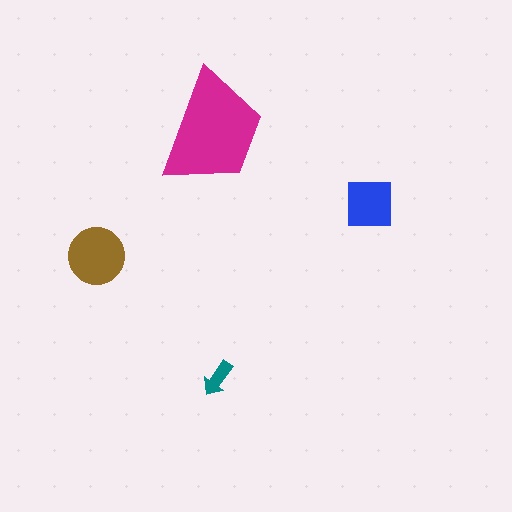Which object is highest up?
The magenta trapezoid is topmost.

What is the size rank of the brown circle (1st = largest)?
2nd.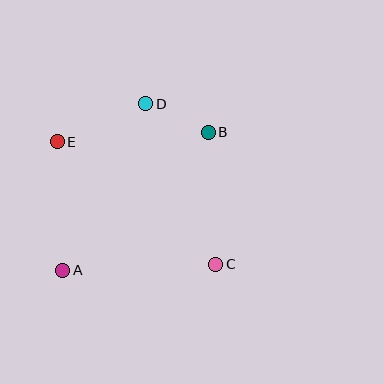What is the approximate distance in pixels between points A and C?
The distance between A and C is approximately 154 pixels.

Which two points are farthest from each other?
Points A and B are farthest from each other.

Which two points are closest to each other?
Points B and D are closest to each other.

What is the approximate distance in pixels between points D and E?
The distance between D and E is approximately 96 pixels.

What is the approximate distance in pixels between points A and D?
The distance between A and D is approximately 186 pixels.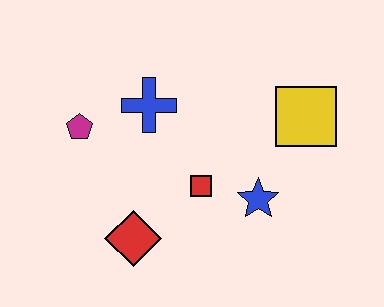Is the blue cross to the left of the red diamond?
No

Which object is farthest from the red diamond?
The yellow square is farthest from the red diamond.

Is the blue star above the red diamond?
Yes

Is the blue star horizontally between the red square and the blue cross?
No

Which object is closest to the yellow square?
The blue star is closest to the yellow square.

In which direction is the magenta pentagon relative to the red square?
The magenta pentagon is to the left of the red square.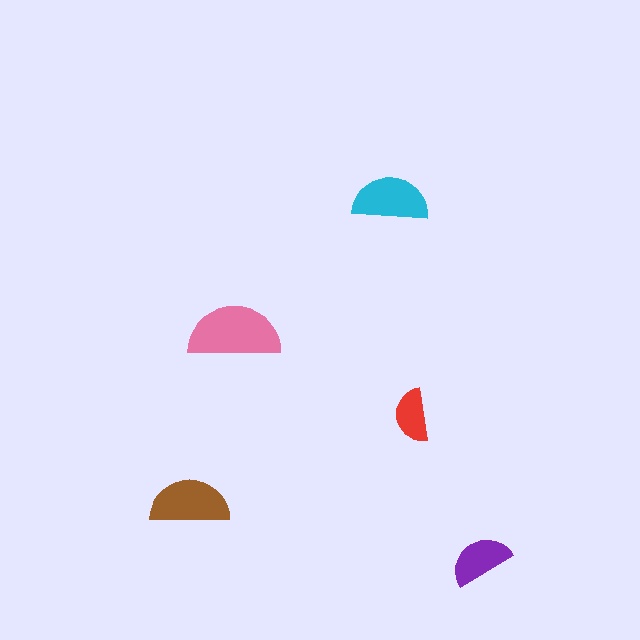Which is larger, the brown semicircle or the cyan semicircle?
The brown one.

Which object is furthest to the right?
The purple semicircle is rightmost.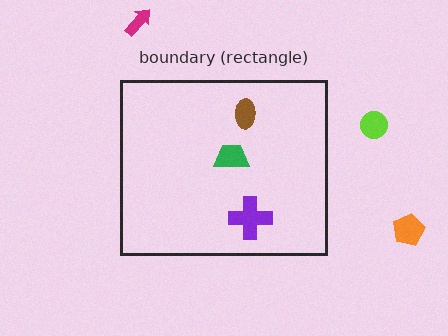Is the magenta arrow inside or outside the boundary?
Outside.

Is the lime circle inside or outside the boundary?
Outside.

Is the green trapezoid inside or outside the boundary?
Inside.